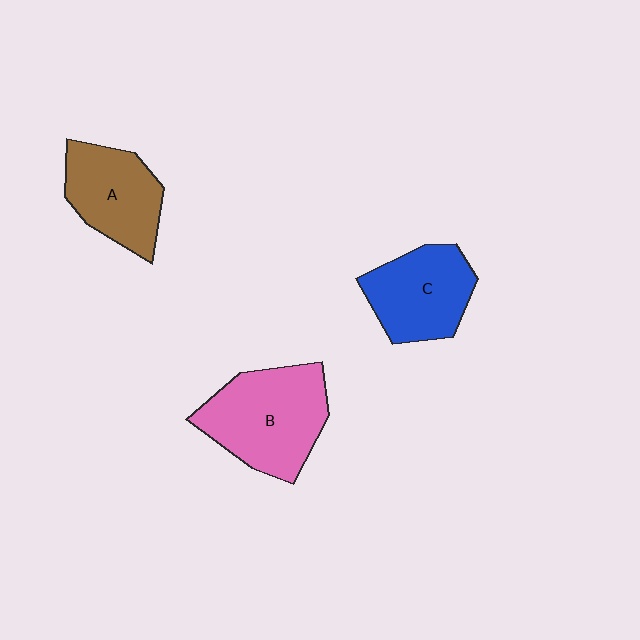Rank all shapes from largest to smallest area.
From largest to smallest: B (pink), C (blue), A (brown).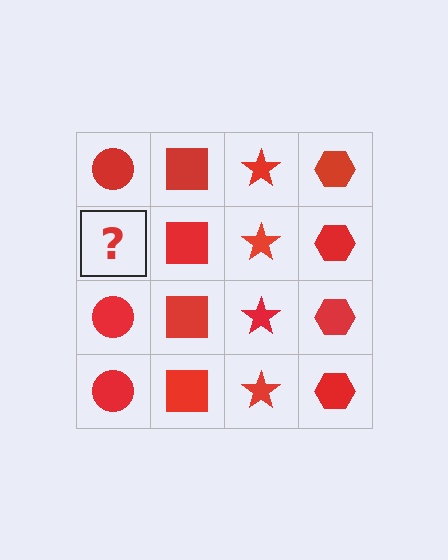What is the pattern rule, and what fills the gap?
The rule is that each column has a consistent shape. The gap should be filled with a red circle.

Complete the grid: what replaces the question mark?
The question mark should be replaced with a red circle.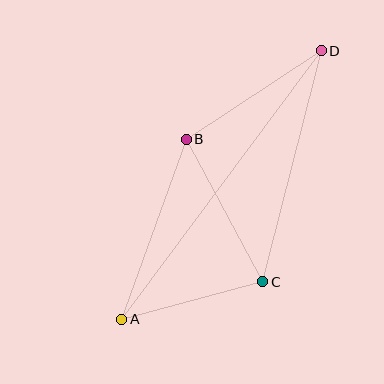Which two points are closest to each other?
Points A and C are closest to each other.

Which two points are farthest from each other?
Points A and D are farthest from each other.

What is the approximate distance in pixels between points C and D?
The distance between C and D is approximately 238 pixels.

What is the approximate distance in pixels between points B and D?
The distance between B and D is approximately 162 pixels.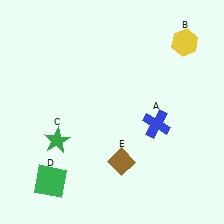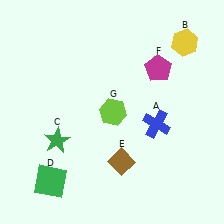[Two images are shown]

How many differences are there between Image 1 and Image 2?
There are 2 differences between the two images.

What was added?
A magenta pentagon (F), a lime hexagon (G) were added in Image 2.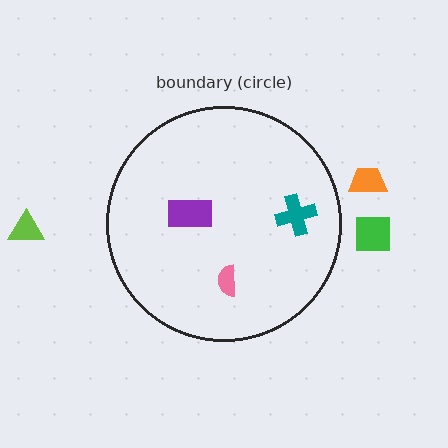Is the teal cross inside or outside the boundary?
Inside.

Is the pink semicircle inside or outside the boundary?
Inside.